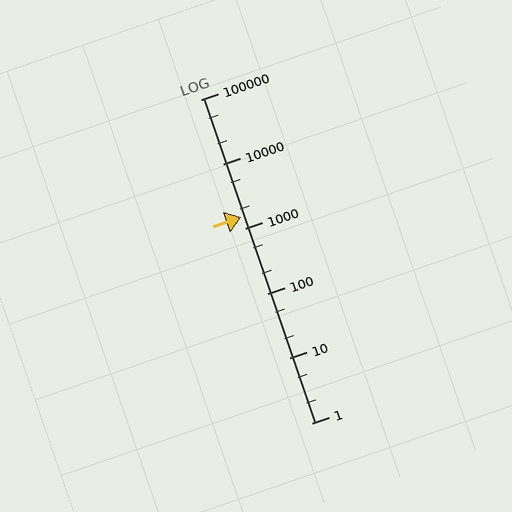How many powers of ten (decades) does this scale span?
The scale spans 5 decades, from 1 to 100000.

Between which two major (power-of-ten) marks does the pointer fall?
The pointer is between 1000 and 10000.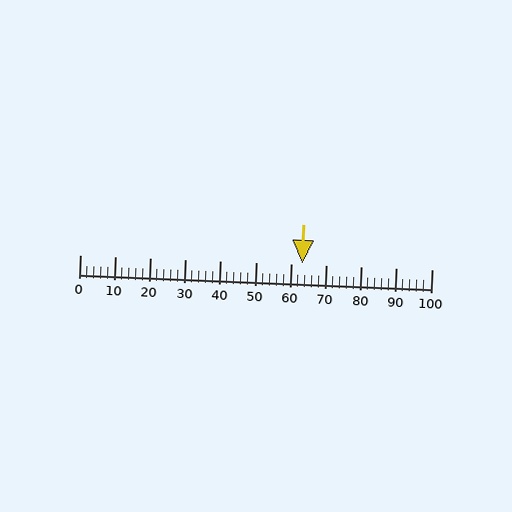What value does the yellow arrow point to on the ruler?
The yellow arrow points to approximately 63.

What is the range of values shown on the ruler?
The ruler shows values from 0 to 100.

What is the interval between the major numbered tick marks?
The major tick marks are spaced 10 units apart.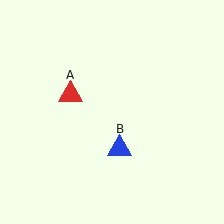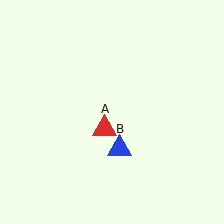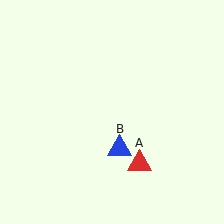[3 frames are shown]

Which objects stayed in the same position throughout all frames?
Blue triangle (object B) remained stationary.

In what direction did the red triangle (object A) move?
The red triangle (object A) moved down and to the right.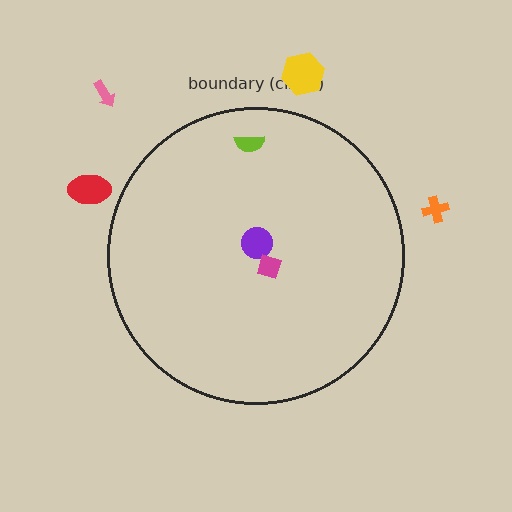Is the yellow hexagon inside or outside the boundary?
Outside.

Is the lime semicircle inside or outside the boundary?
Inside.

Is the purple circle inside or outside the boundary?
Inside.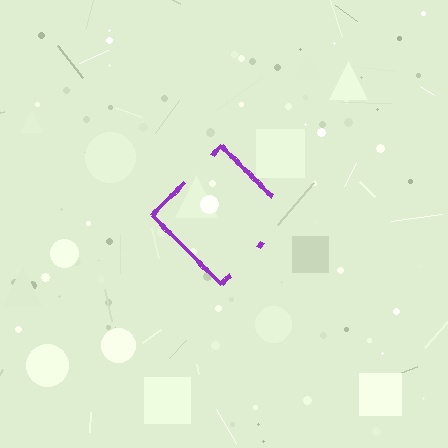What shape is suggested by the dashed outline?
The dashed outline suggests a diamond.